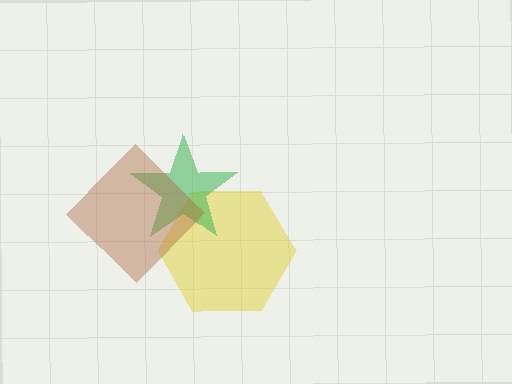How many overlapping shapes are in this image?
There are 3 overlapping shapes in the image.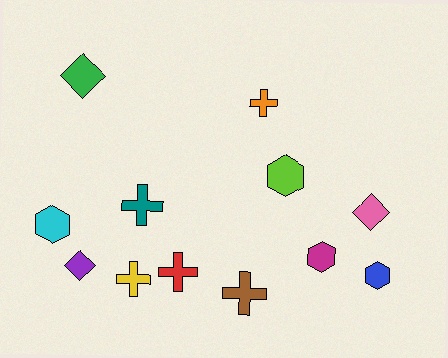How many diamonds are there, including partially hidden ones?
There are 3 diamonds.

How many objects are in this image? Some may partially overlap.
There are 12 objects.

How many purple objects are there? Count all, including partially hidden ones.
There is 1 purple object.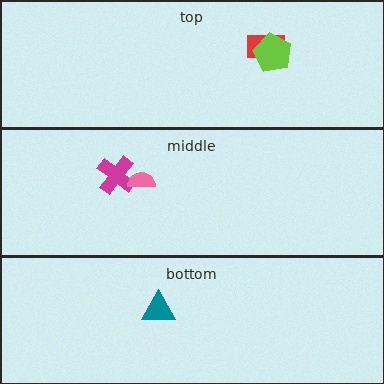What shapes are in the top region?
The red rectangle, the lime pentagon.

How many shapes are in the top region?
2.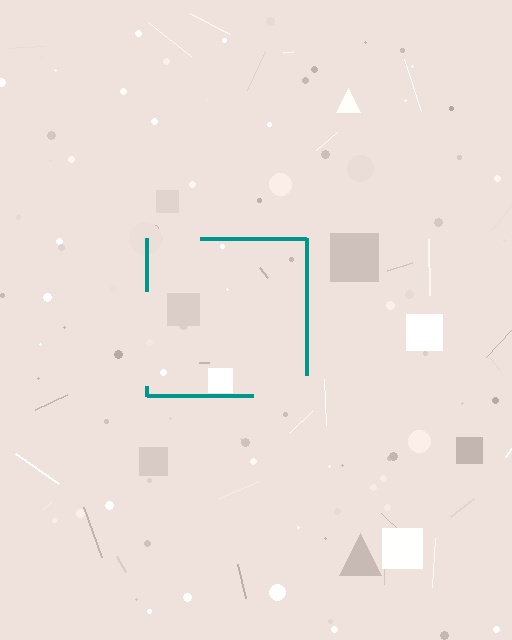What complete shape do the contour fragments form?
The contour fragments form a square.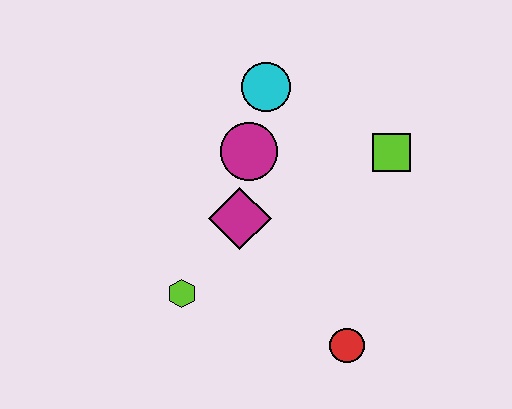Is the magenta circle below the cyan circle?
Yes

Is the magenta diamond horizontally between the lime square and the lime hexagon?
Yes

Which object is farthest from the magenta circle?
The red circle is farthest from the magenta circle.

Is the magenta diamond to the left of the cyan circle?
Yes